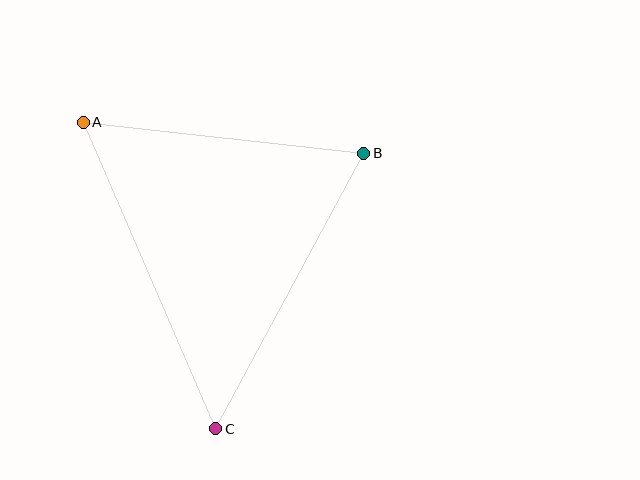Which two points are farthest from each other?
Points A and C are farthest from each other.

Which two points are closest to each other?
Points A and B are closest to each other.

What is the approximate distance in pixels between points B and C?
The distance between B and C is approximately 313 pixels.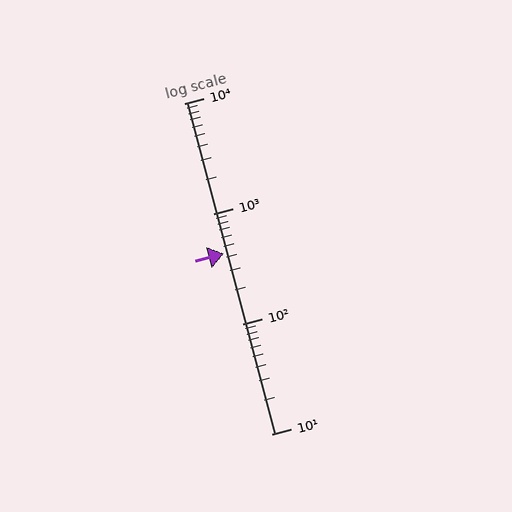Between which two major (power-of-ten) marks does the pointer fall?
The pointer is between 100 and 1000.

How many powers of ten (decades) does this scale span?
The scale spans 3 decades, from 10 to 10000.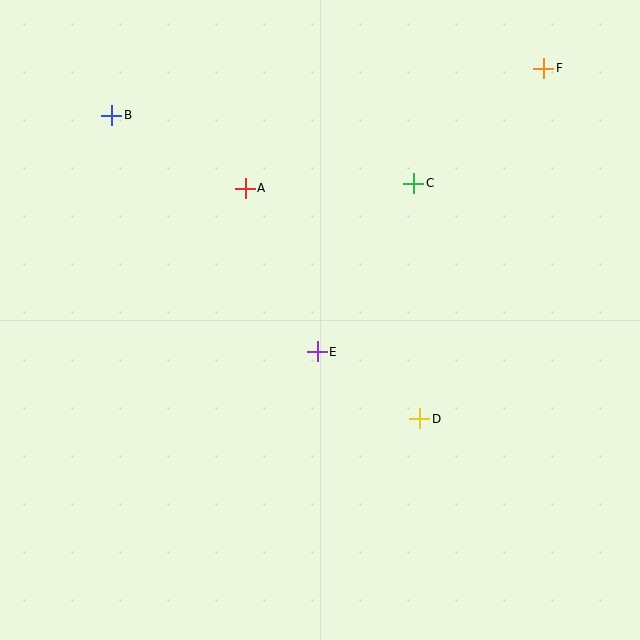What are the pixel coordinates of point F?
Point F is at (544, 68).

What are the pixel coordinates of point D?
Point D is at (420, 419).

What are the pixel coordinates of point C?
Point C is at (414, 183).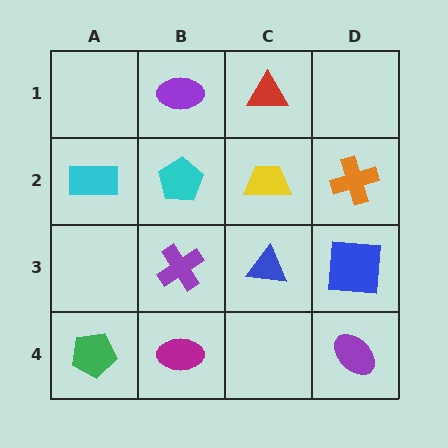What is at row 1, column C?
A red triangle.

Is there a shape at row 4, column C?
No, that cell is empty.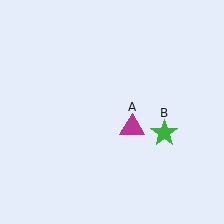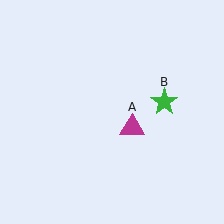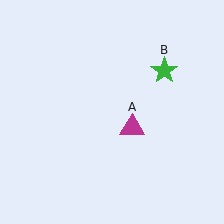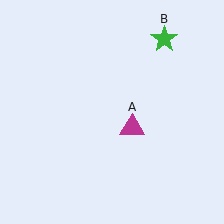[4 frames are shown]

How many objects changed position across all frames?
1 object changed position: green star (object B).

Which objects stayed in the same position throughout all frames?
Magenta triangle (object A) remained stationary.